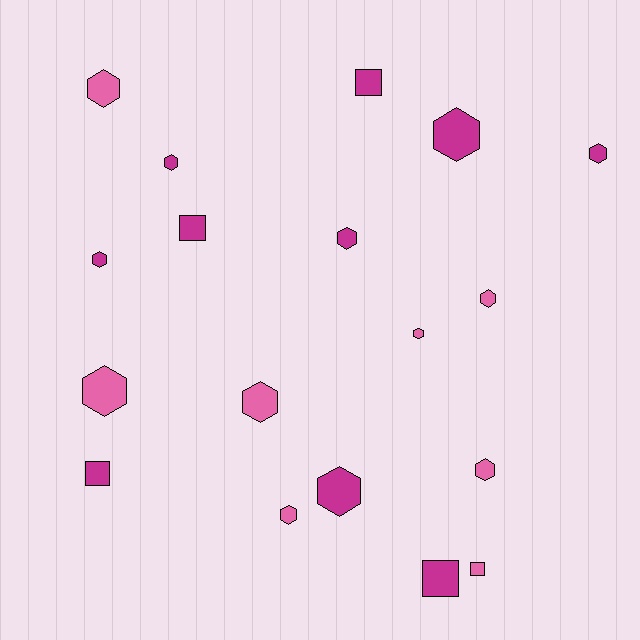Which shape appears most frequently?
Hexagon, with 13 objects.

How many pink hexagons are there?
There are 7 pink hexagons.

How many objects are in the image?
There are 18 objects.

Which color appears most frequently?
Magenta, with 10 objects.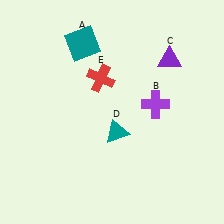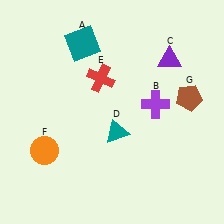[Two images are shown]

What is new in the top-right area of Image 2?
A brown pentagon (G) was added in the top-right area of Image 2.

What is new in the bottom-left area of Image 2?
An orange circle (F) was added in the bottom-left area of Image 2.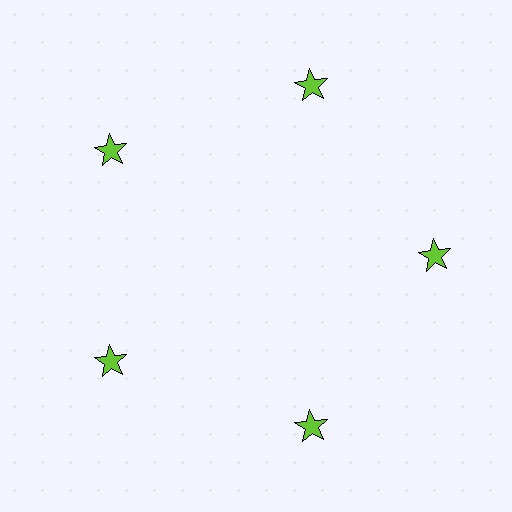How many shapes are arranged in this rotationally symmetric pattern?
There are 5 shapes, arranged in 5 groups of 1.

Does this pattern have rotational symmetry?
Yes, this pattern has 5-fold rotational symmetry. It looks the same after rotating 72 degrees around the center.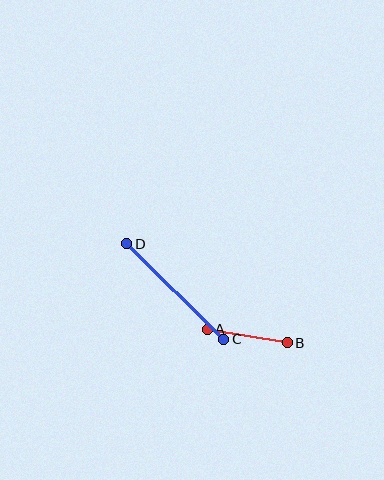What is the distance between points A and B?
The distance is approximately 81 pixels.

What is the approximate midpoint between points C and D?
The midpoint is at approximately (175, 292) pixels.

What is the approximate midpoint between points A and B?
The midpoint is at approximately (247, 336) pixels.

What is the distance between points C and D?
The distance is approximately 136 pixels.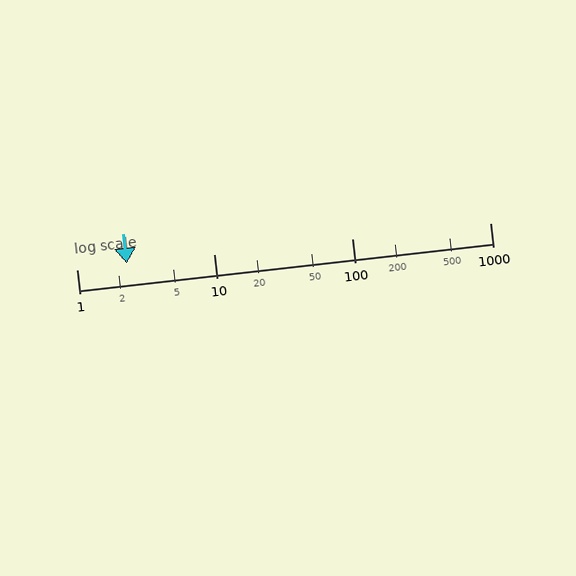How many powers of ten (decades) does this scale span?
The scale spans 3 decades, from 1 to 1000.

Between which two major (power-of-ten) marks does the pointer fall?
The pointer is between 1 and 10.